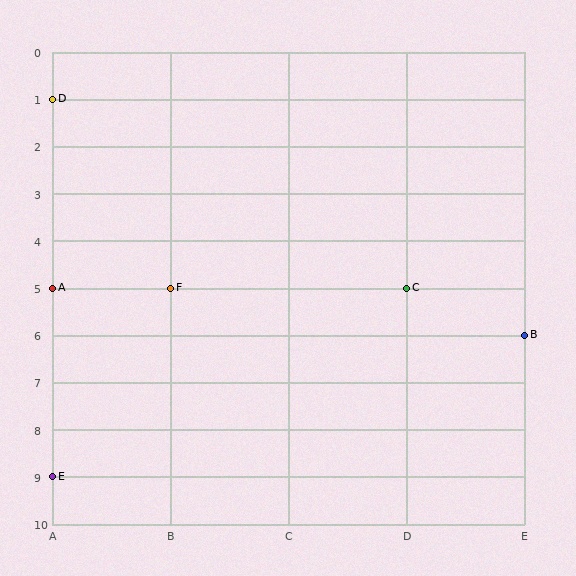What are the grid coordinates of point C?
Point C is at grid coordinates (D, 5).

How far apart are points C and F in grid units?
Points C and F are 2 columns apart.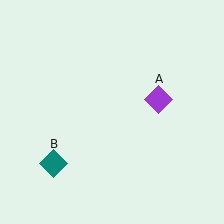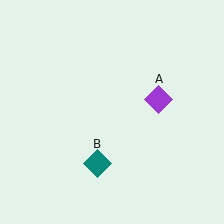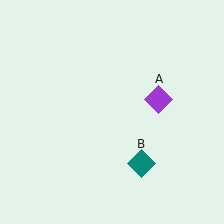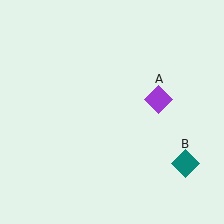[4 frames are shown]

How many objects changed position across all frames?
1 object changed position: teal diamond (object B).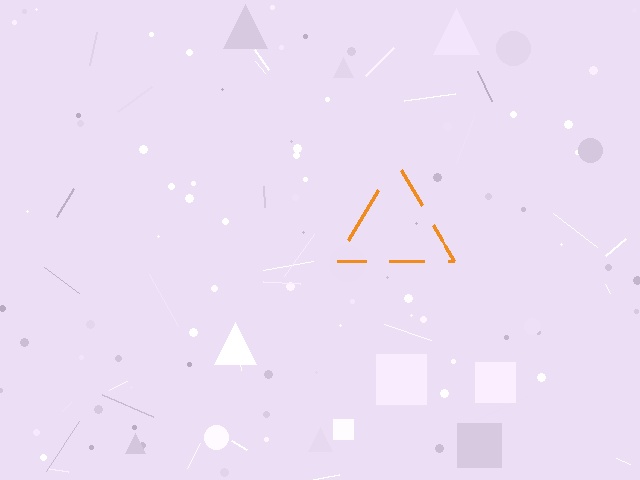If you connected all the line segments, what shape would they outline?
They would outline a triangle.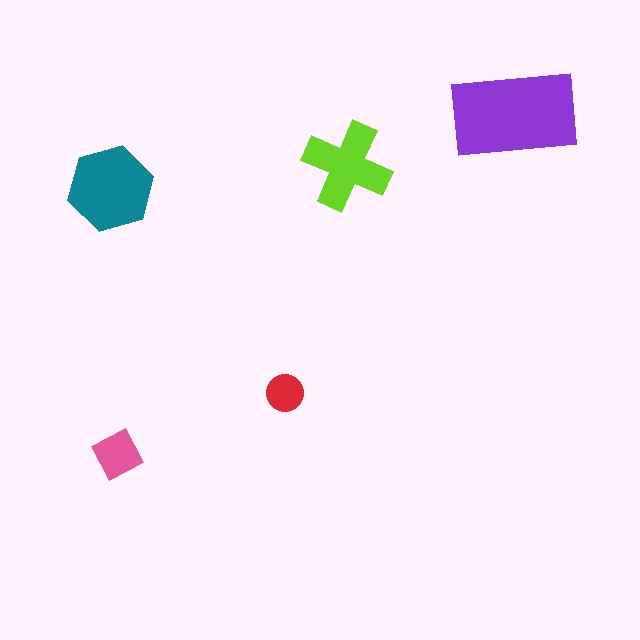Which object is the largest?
The purple rectangle.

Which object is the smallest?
The red circle.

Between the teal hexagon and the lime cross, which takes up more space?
The teal hexagon.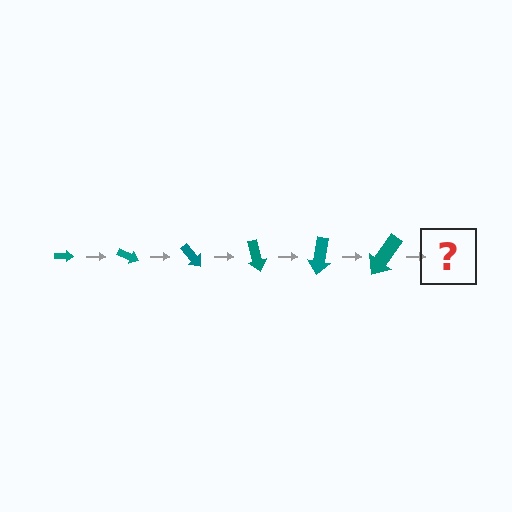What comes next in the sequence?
The next element should be an arrow, larger than the previous one and rotated 150 degrees from the start.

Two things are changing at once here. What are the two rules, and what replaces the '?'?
The two rules are that the arrow grows larger each step and it rotates 25 degrees each step. The '?' should be an arrow, larger than the previous one and rotated 150 degrees from the start.